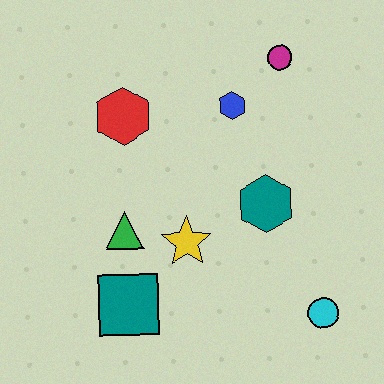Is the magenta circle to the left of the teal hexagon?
No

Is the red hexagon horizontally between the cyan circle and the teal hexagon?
No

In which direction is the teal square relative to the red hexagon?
The teal square is below the red hexagon.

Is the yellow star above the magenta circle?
No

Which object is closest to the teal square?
The green triangle is closest to the teal square.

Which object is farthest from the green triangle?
The magenta circle is farthest from the green triangle.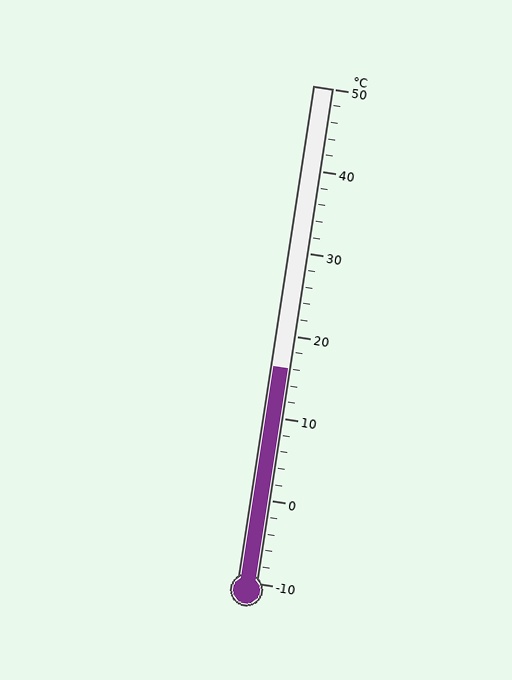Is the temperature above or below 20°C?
The temperature is below 20°C.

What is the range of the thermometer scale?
The thermometer scale ranges from -10°C to 50°C.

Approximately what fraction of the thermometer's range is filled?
The thermometer is filled to approximately 45% of its range.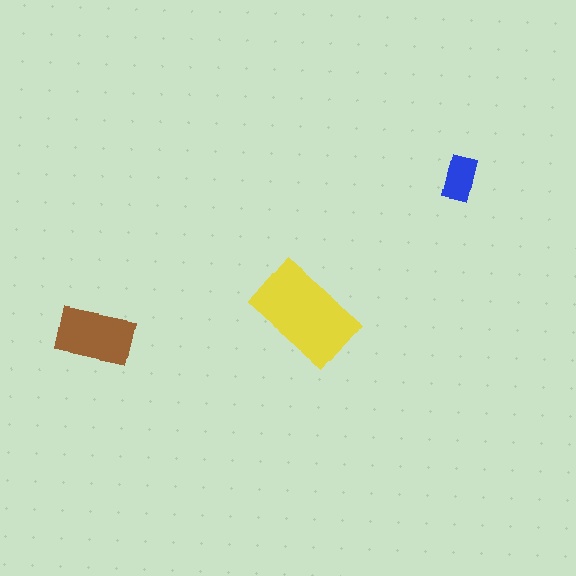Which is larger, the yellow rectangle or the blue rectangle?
The yellow one.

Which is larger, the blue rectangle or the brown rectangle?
The brown one.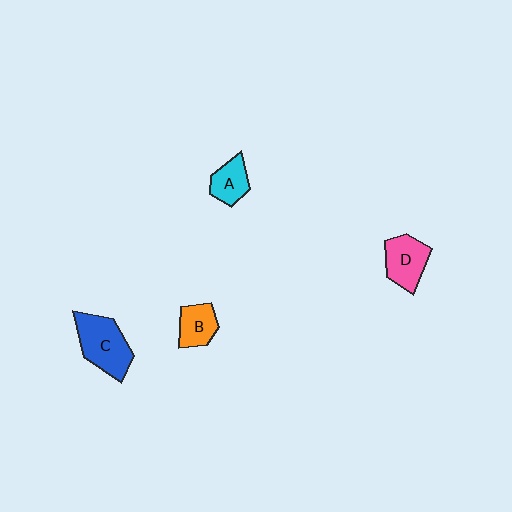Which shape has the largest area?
Shape C (blue).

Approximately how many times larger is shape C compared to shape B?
Approximately 1.7 times.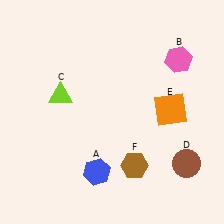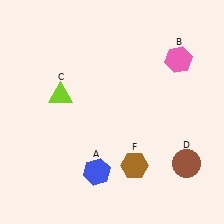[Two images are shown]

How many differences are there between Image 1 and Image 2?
There is 1 difference between the two images.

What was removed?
The orange square (E) was removed in Image 2.